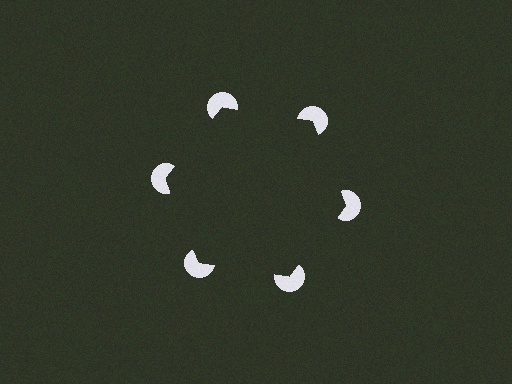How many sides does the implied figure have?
6 sides.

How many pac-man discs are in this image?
There are 6 — one at each vertex of the illusory hexagon.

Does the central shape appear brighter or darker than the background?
It typically appears slightly darker than the background, even though no actual brightness change is drawn.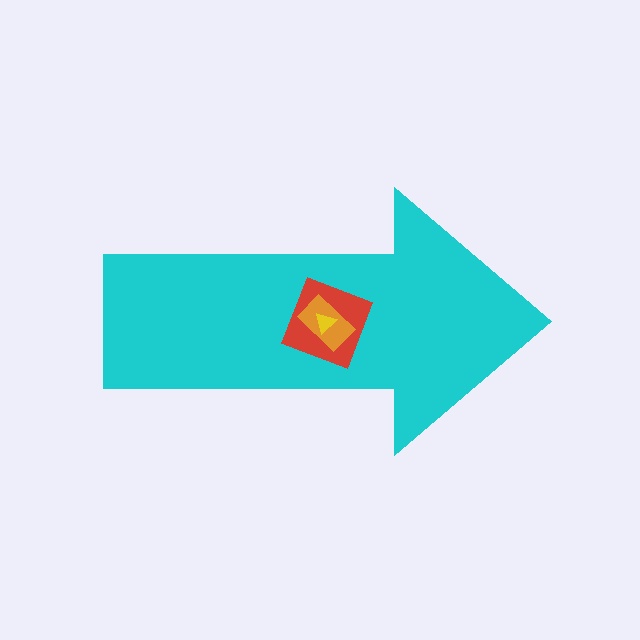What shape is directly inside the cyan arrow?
The red diamond.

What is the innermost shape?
The yellow triangle.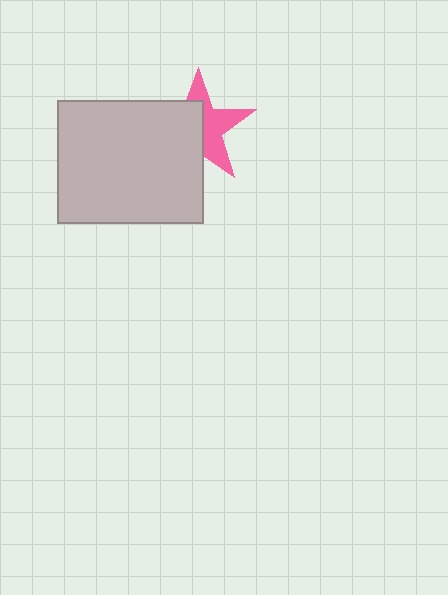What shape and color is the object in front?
The object in front is a light gray rectangle.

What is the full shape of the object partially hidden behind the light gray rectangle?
The partially hidden object is a pink star.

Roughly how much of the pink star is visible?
About half of it is visible (roughly 48%).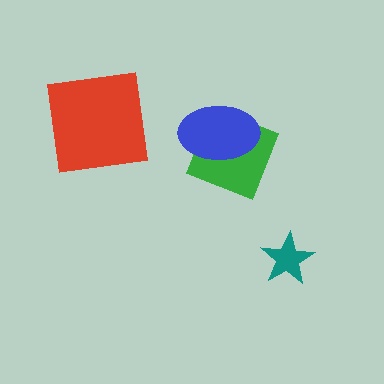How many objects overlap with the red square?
0 objects overlap with the red square.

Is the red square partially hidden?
No, no other shape covers it.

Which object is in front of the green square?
The blue ellipse is in front of the green square.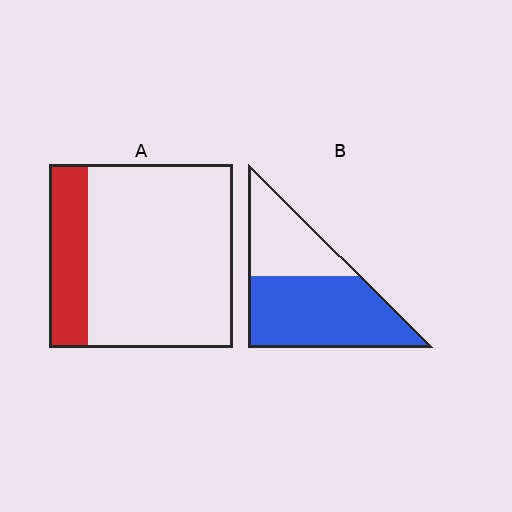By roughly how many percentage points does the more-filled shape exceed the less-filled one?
By roughly 40 percentage points (B over A).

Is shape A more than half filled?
No.